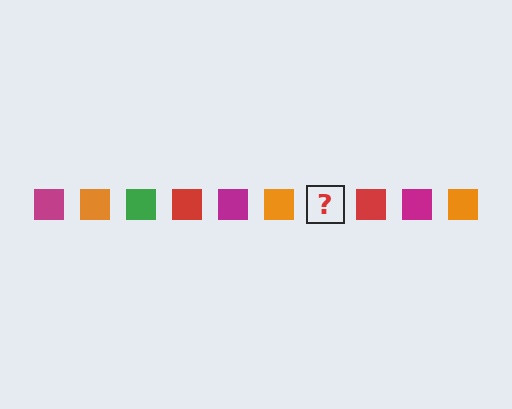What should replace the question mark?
The question mark should be replaced with a green square.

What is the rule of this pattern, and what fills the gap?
The rule is that the pattern cycles through magenta, orange, green, red squares. The gap should be filled with a green square.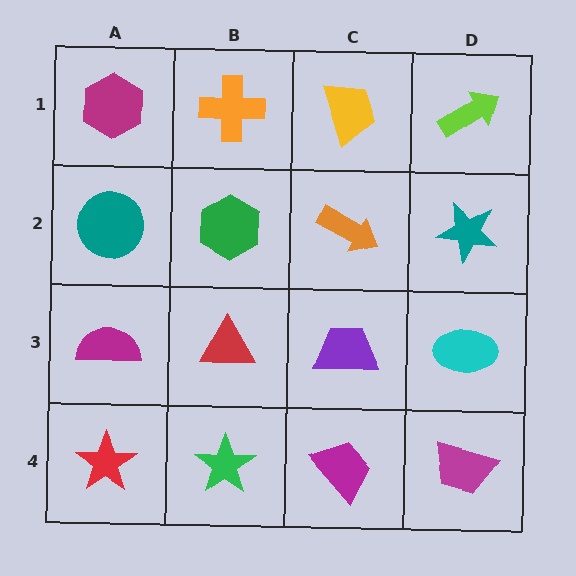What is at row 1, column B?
An orange cross.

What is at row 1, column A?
A magenta hexagon.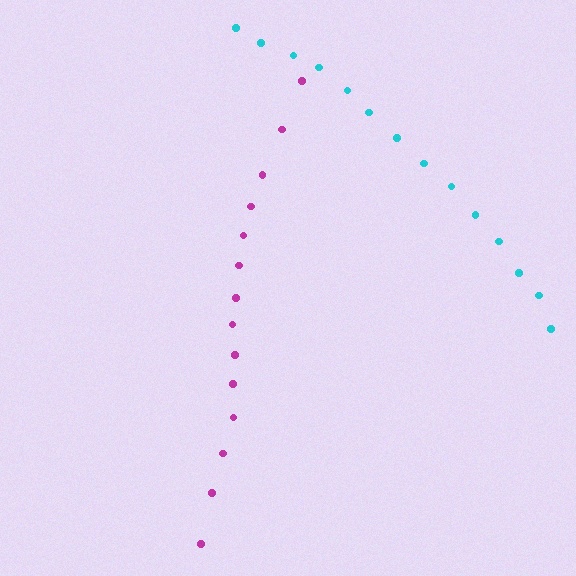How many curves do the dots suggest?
There are 2 distinct paths.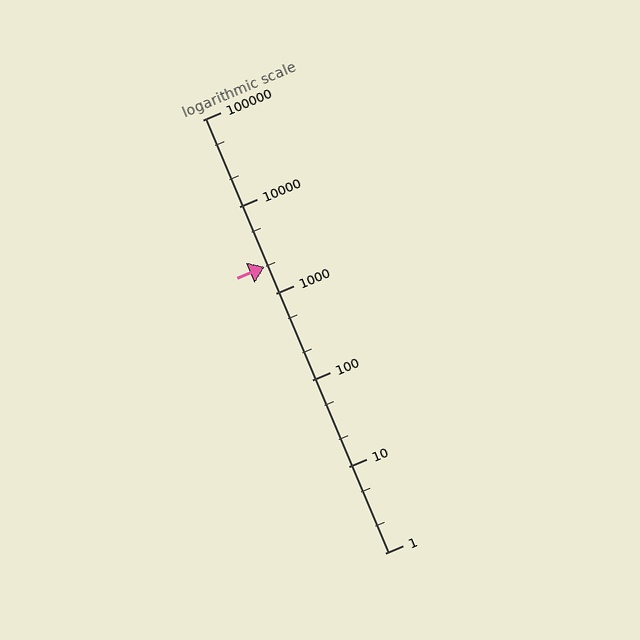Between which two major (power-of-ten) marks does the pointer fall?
The pointer is between 1000 and 10000.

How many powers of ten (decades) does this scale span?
The scale spans 5 decades, from 1 to 100000.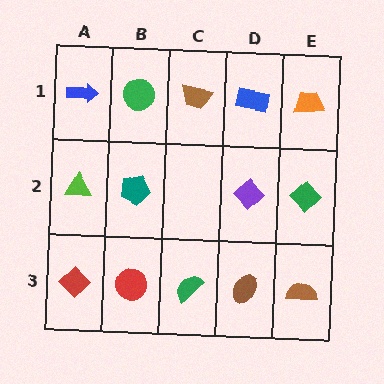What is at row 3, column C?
A green semicircle.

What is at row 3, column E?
A brown semicircle.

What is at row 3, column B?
A red circle.